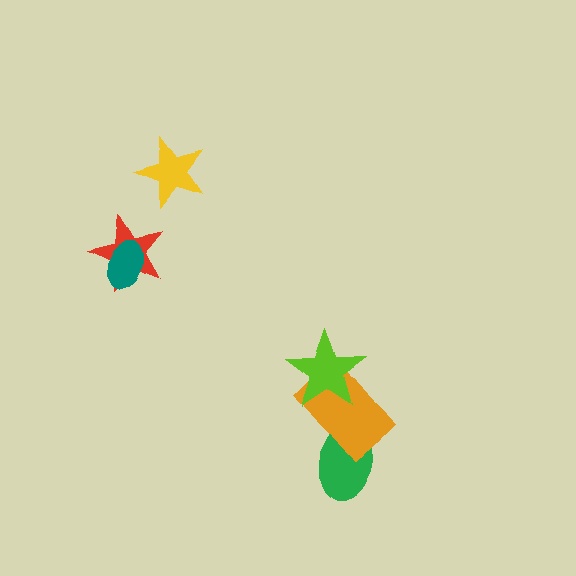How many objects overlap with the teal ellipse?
1 object overlaps with the teal ellipse.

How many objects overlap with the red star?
1 object overlaps with the red star.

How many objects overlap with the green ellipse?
1 object overlaps with the green ellipse.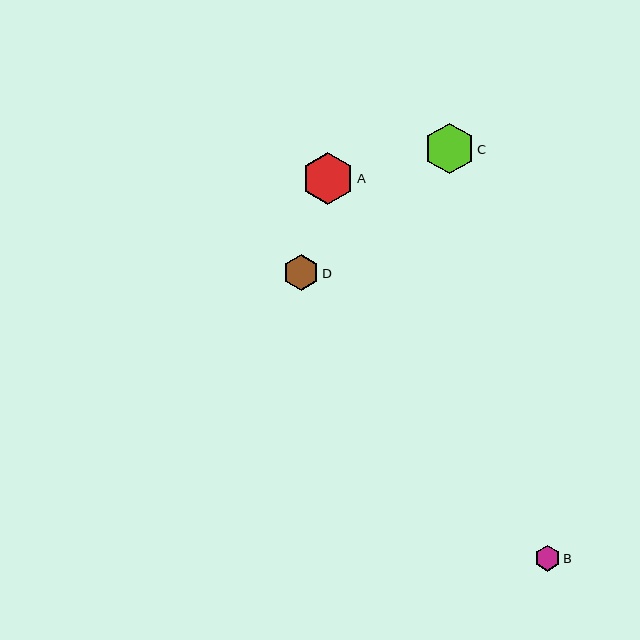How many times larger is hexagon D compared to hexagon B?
Hexagon D is approximately 1.4 times the size of hexagon B.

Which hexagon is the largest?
Hexagon A is the largest with a size of approximately 51 pixels.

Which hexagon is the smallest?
Hexagon B is the smallest with a size of approximately 26 pixels.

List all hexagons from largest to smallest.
From largest to smallest: A, C, D, B.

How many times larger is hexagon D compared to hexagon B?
Hexagon D is approximately 1.4 times the size of hexagon B.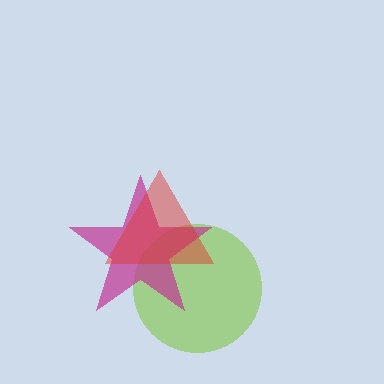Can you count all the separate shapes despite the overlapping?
Yes, there are 3 separate shapes.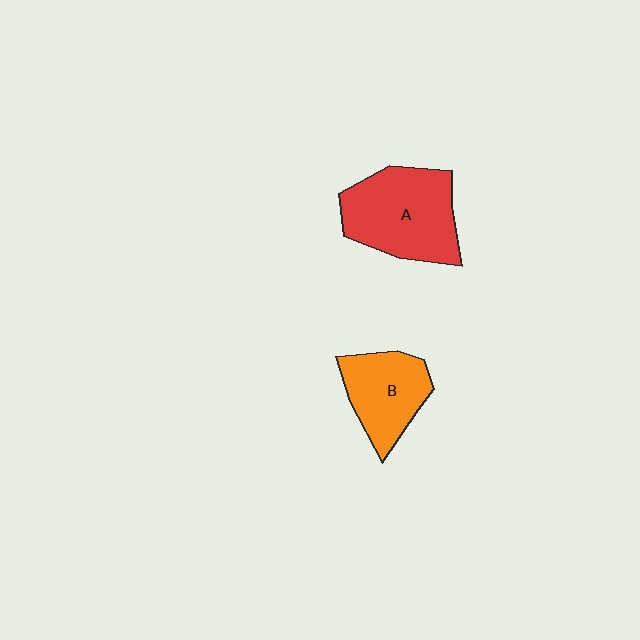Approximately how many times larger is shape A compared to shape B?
Approximately 1.5 times.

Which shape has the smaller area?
Shape B (orange).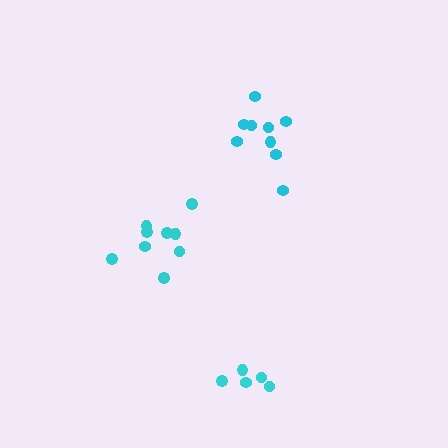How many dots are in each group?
Group 1: 9 dots, Group 2: 9 dots, Group 3: 5 dots (23 total).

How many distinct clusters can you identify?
There are 3 distinct clusters.